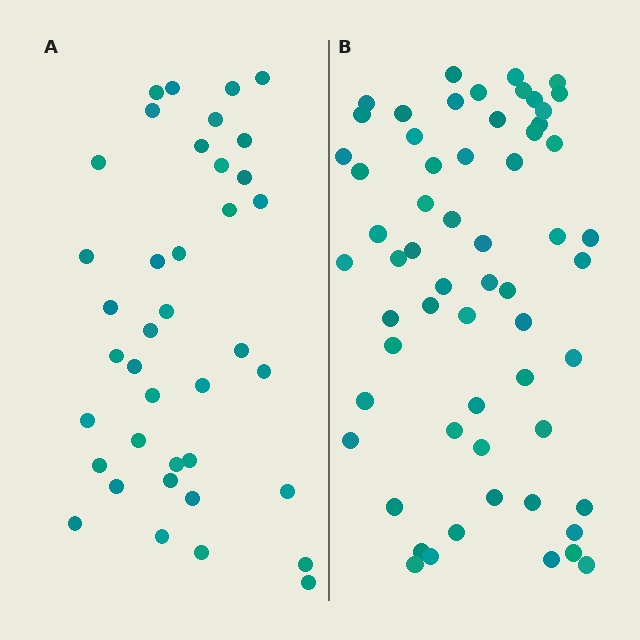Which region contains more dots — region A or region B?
Region B (the right region) has more dots.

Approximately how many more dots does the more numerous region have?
Region B has approximately 20 more dots than region A.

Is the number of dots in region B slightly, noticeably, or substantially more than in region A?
Region B has substantially more. The ratio is roughly 1.5 to 1.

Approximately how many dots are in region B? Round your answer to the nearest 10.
About 60 dots.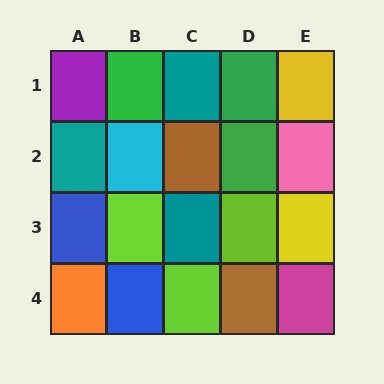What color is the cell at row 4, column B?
Blue.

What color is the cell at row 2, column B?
Cyan.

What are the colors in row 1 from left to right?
Purple, green, teal, green, yellow.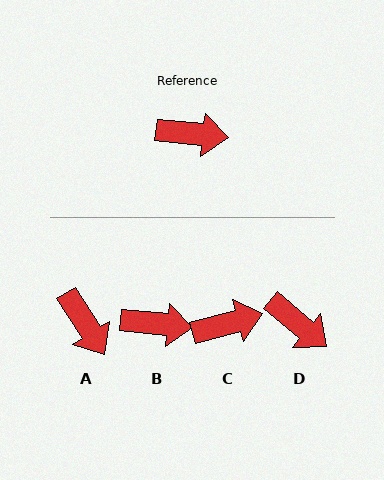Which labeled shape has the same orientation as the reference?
B.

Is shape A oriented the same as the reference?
No, it is off by about 52 degrees.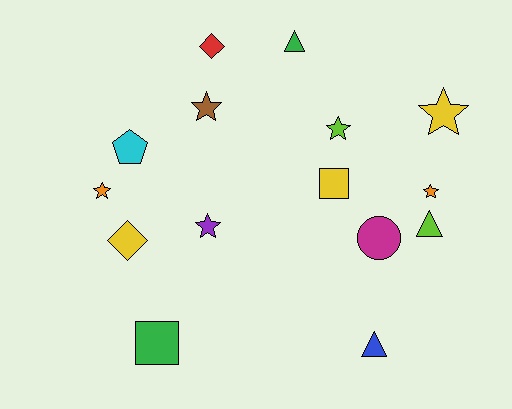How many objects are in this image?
There are 15 objects.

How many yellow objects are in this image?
There are 3 yellow objects.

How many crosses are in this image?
There are no crosses.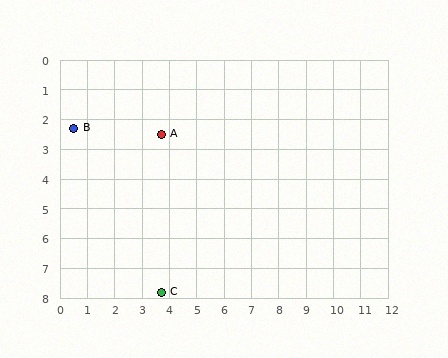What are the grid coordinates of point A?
Point A is at approximately (3.7, 2.5).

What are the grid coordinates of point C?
Point C is at approximately (3.7, 7.8).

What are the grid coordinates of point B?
Point B is at approximately (0.5, 2.3).